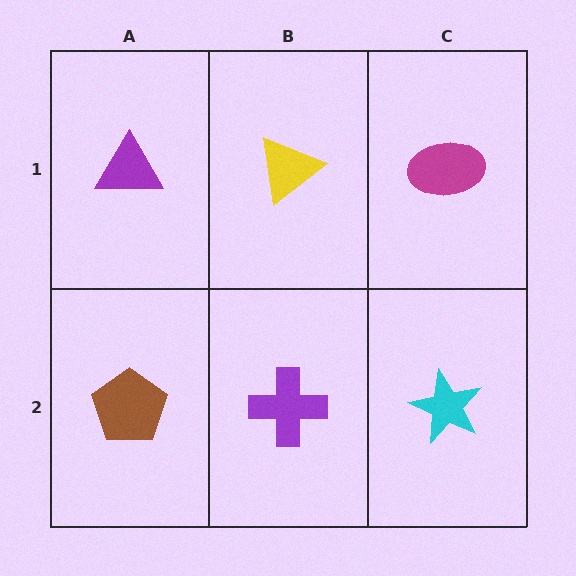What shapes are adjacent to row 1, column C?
A cyan star (row 2, column C), a yellow triangle (row 1, column B).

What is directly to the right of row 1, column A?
A yellow triangle.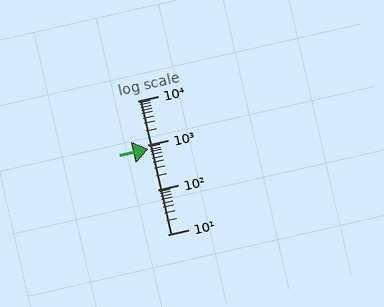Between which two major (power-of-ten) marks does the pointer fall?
The pointer is between 100 and 1000.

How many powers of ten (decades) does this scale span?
The scale spans 3 decades, from 10 to 10000.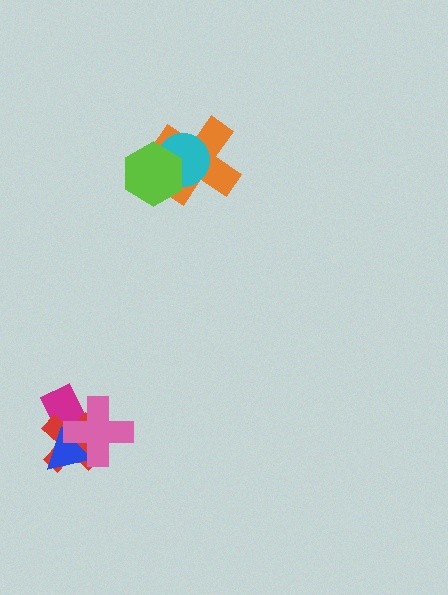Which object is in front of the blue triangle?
The pink cross is in front of the blue triangle.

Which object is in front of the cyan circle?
The lime hexagon is in front of the cyan circle.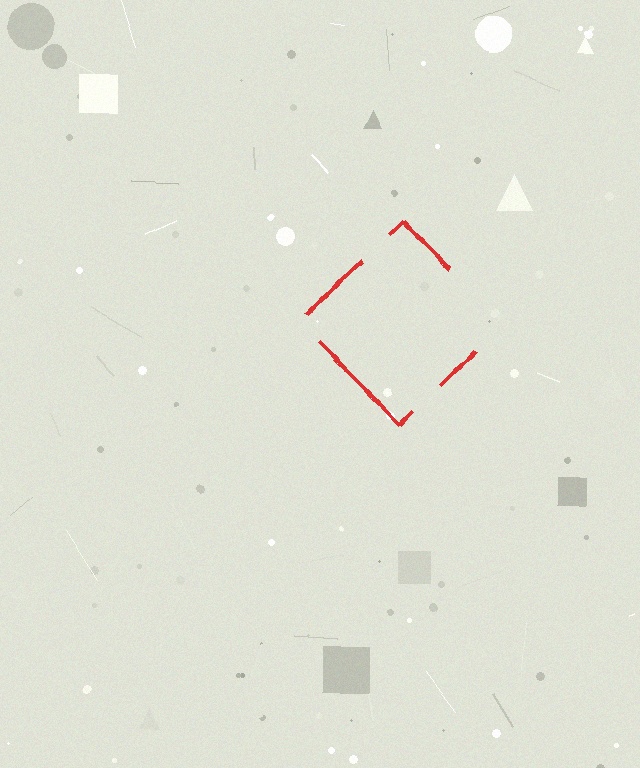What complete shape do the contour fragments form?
The contour fragments form a diamond.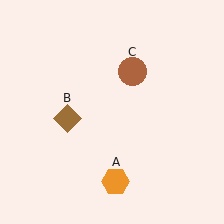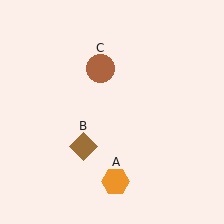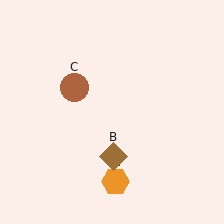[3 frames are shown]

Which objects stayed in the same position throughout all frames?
Orange hexagon (object A) remained stationary.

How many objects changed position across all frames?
2 objects changed position: brown diamond (object B), brown circle (object C).